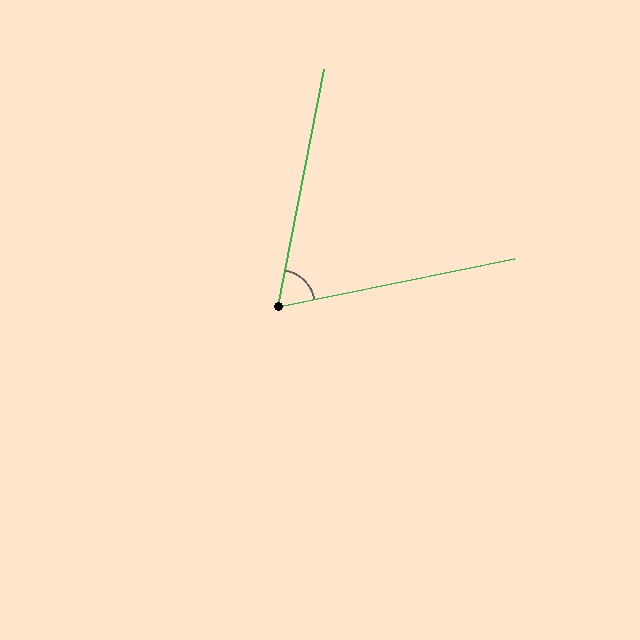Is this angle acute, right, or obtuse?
It is acute.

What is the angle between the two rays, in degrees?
Approximately 68 degrees.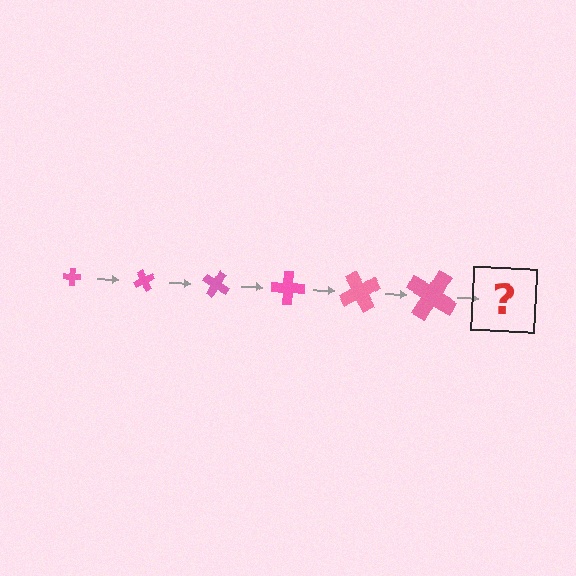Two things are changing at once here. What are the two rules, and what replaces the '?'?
The two rules are that the cross grows larger each step and it rotates 60 degrees each step. The '?' should be a cross, larger than the previous one and rotated 360 degrees from the start.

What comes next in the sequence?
The next element should be a cross, larger than the previous one and rotated 360 degrees from the start.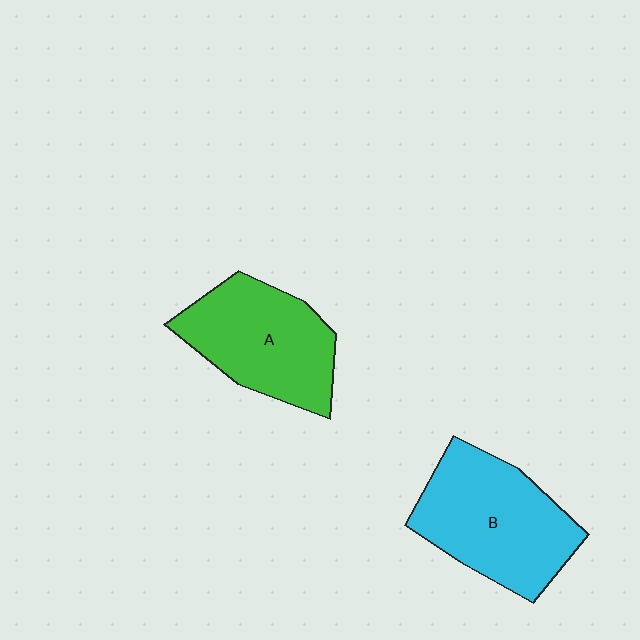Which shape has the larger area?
Shape B (cyan).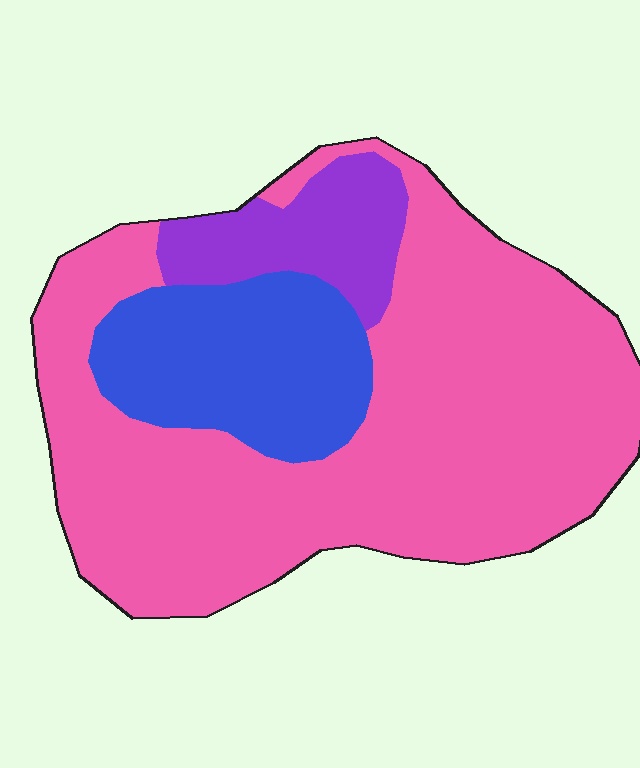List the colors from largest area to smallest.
From largest to smallest: pink, blue, purple.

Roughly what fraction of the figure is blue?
Blue takes up less than a quarter of the figure.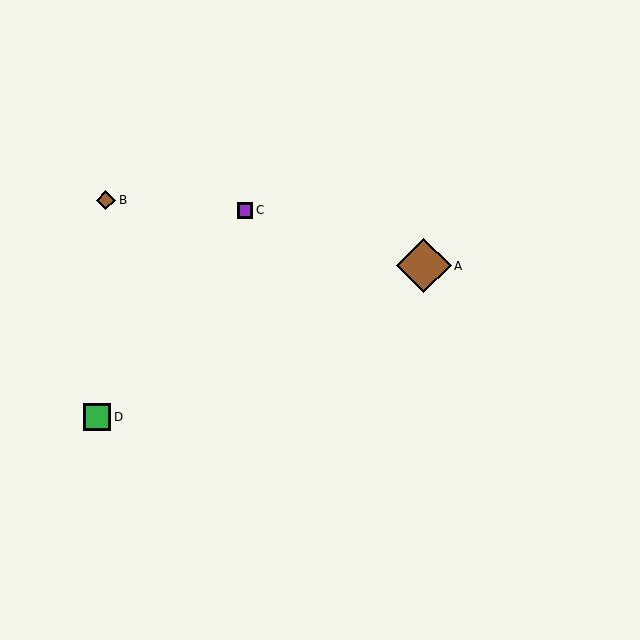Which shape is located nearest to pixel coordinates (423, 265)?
The brown diamond (labeled A) at (424, 266) is nearest to that location.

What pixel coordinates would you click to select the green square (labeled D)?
Click at (97, 417) to select the green square D.